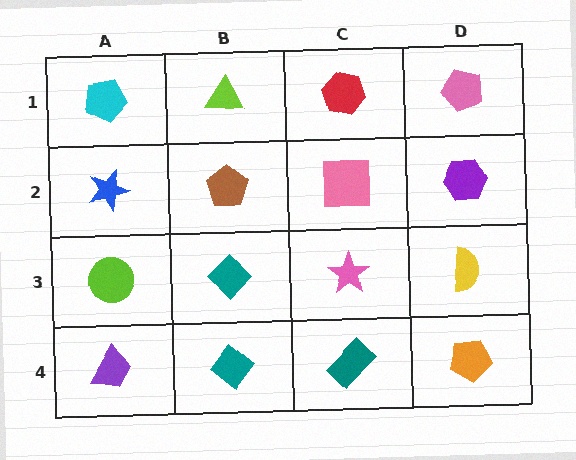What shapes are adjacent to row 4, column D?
A yellow semicircle (row 3, column D), a teal rectangle (row 4, column C).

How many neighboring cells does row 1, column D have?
2.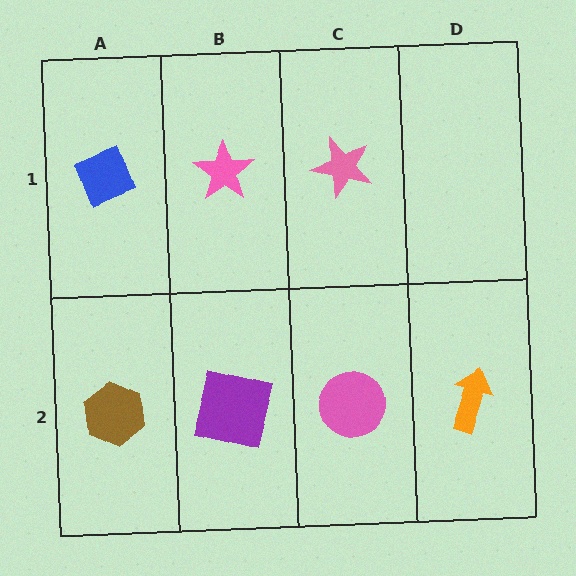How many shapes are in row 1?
3 shapes.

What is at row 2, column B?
A purple square.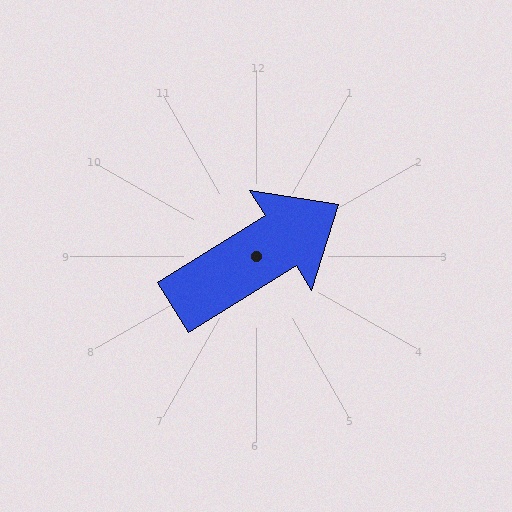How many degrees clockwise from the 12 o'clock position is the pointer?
Approximately 58 degrees.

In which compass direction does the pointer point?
Northeast.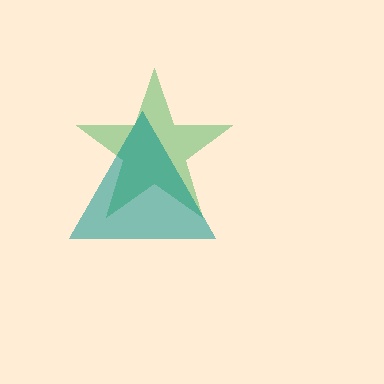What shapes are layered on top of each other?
The layered shapes are: a green star, a teal triangle.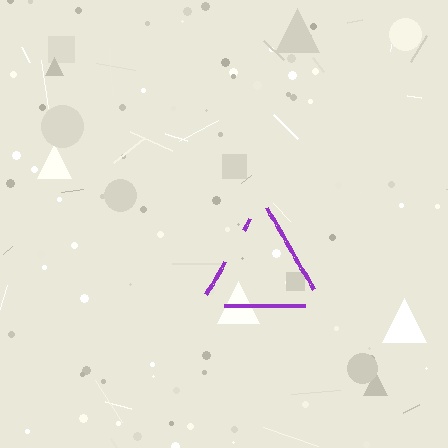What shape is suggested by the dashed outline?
The dashed outline suggests a triangle.